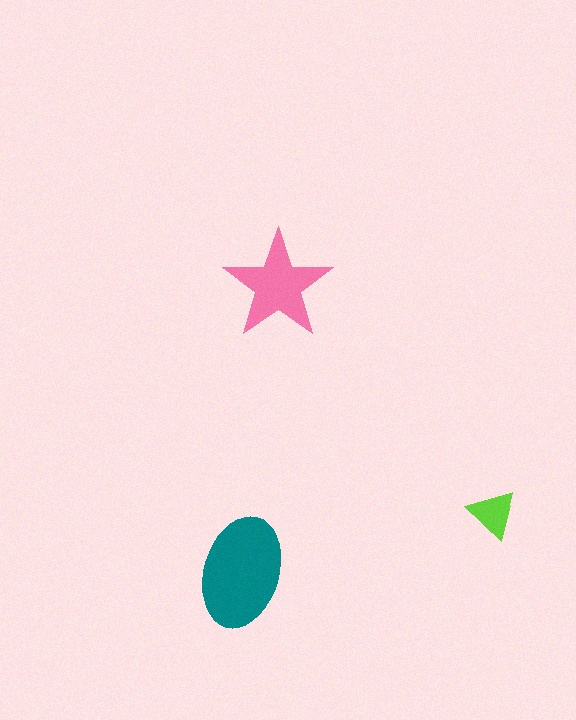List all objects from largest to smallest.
The teal ellipse, the pink star, the lime triangle.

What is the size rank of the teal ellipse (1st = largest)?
1st.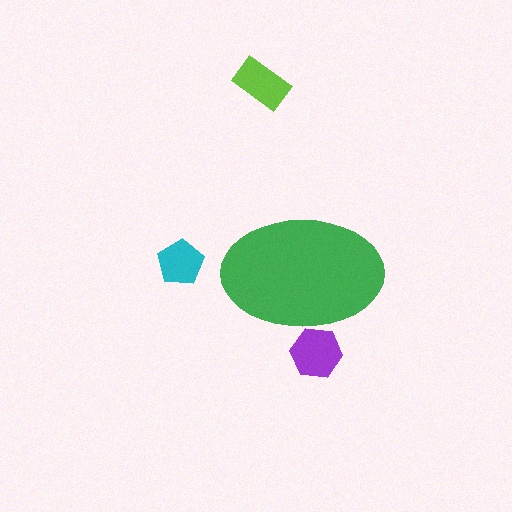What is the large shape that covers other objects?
A green ellipse.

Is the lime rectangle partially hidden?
No, the lime rectangle is fully visible.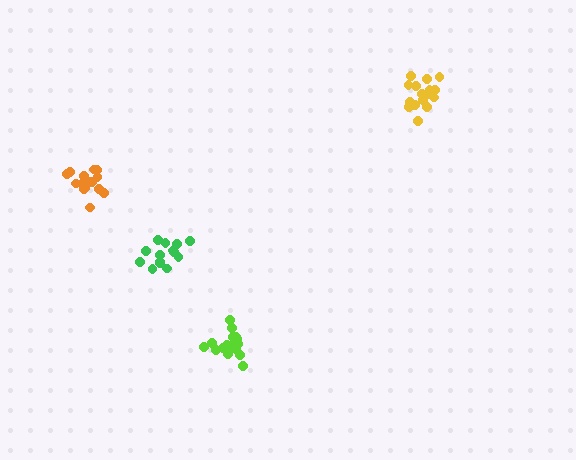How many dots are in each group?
Group 1: 14 dots, Group 2: 17 dots, Group 3: 15 dots, Group 4: 18 dots (64 total).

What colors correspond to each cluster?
The clusters are colored: green, yellow, orange, lime.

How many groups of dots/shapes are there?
There are 4 groups.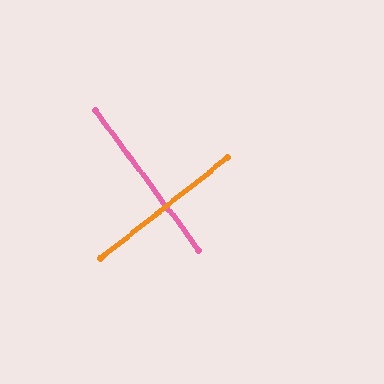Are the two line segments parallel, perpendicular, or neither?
Perpendicular — they meet at approximately 88°.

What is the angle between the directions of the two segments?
Approximately 88 degrees.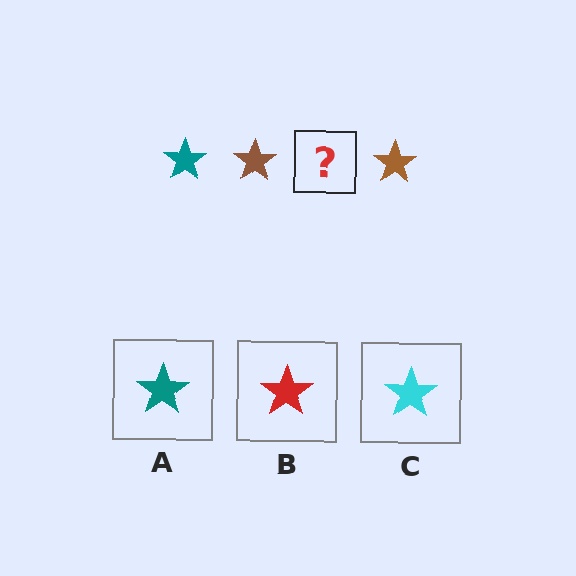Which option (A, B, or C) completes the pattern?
A.